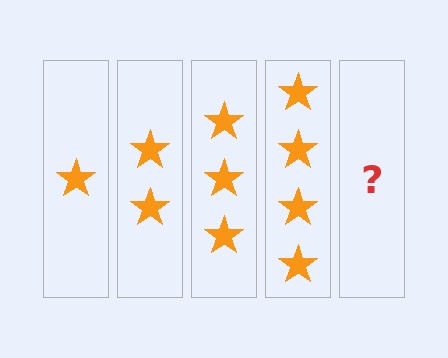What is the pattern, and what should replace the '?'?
The pattern is that each step adds one more star. The '?' should be 5 stars.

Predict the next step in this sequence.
The next step is 5 stars.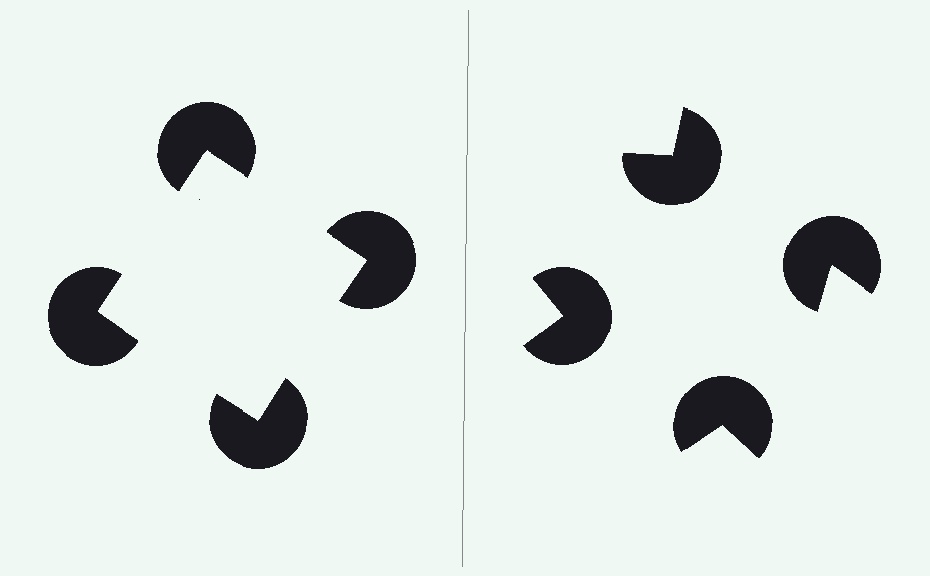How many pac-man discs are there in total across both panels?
8 — 4 on each side.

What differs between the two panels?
The pac-man discs are positioned identically on both sides; only the wedge orientations differ. On the left they align to a square; on the right they are misaligned.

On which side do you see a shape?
An illusory square appears on the left side. On the right side the wedge cuts are rotated, so no coherent shape forms.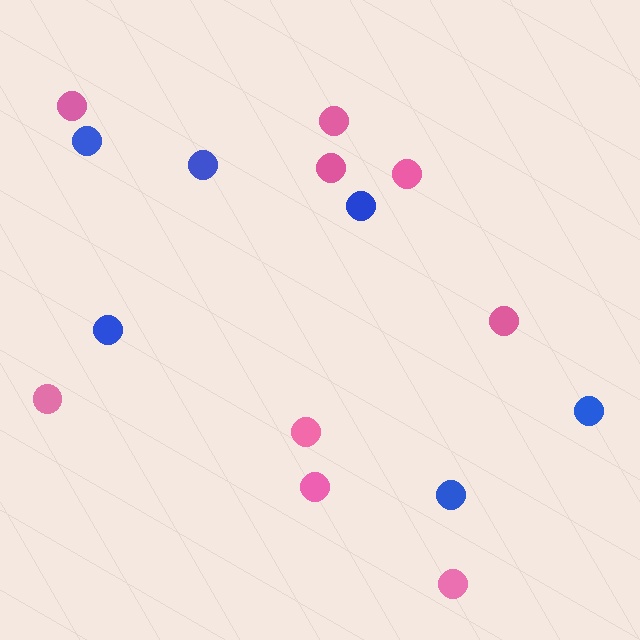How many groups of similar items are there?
There are 2 groups: one group of pink circles (9) and one group of blue circles (6).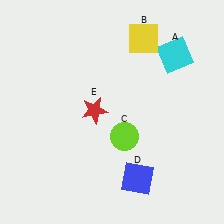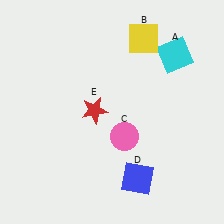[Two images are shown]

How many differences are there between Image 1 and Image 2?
There is 1 difference between the two images.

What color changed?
The circle (C) changed from lime in Image 1 to pink in Image 2.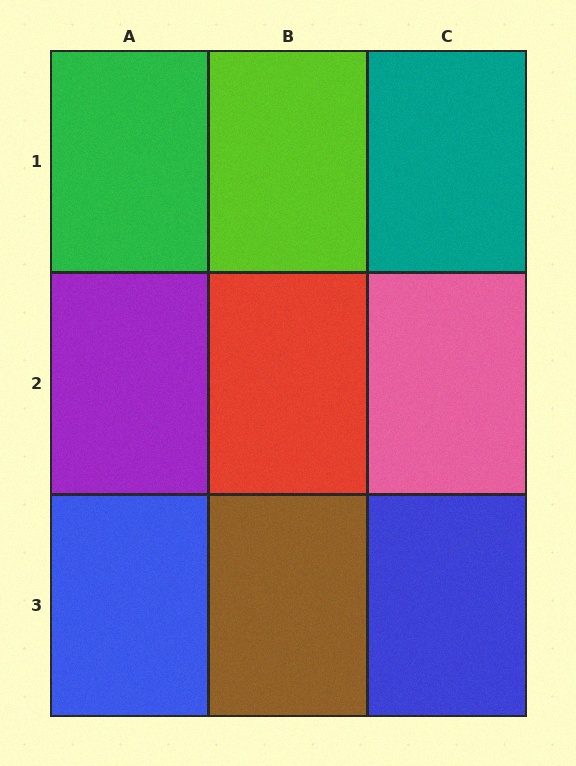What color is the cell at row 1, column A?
Green.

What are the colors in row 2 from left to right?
Purple, red, pink.